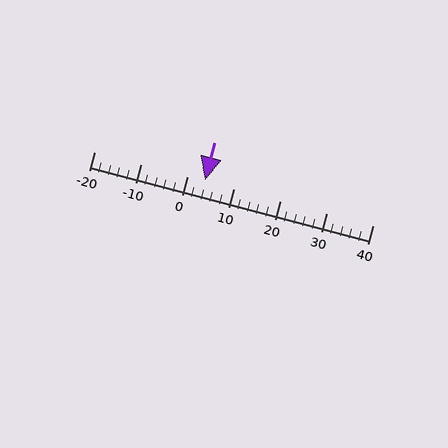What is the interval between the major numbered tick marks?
The major tick marks are spaced 10 units apart.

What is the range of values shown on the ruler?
The ruler shows values from -20 to 40.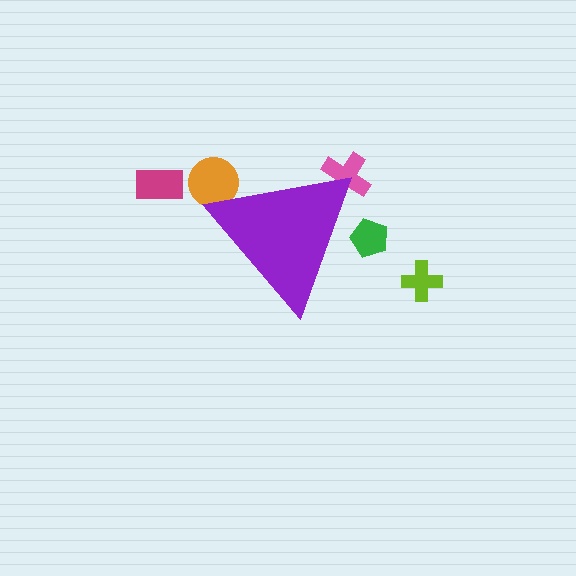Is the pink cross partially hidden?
Yes, the pink cross is partially hidden behind the purple triangle.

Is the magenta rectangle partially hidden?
No, the magenta rectangle is fully visible.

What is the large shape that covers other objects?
A purple triangle.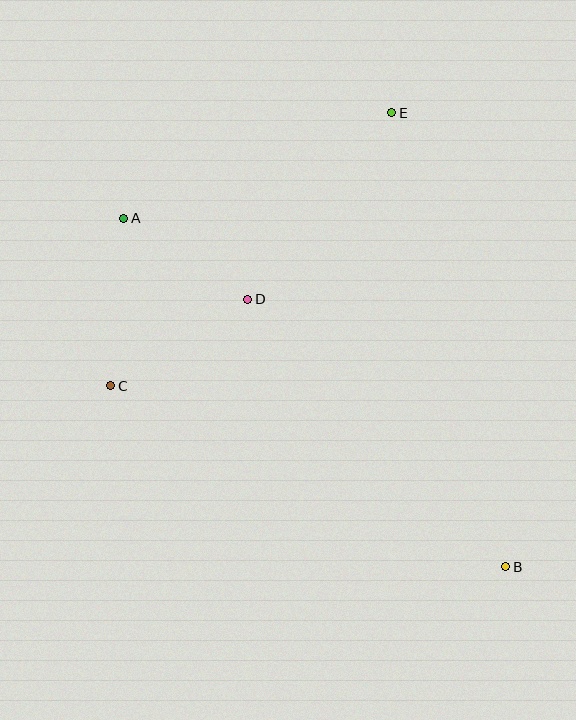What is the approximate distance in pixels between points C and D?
The distance between C and D is approximately 162 pixels.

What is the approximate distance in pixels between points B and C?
The distance between B and C is approximately 434 pixels.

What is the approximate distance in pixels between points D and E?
The distance between D and E is approximately 236 pixels.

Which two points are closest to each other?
Points A and D are closest to each other.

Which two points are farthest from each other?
Points A and B are farthest from each other.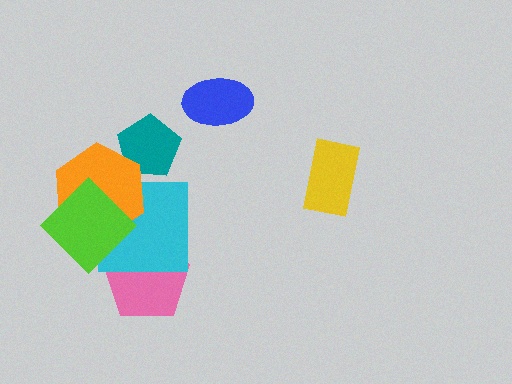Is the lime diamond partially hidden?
No, no other shape covers it.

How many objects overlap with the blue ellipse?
0 objects overlap with the blue ellipse.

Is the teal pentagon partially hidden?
Yes, it is partially covered by another shape.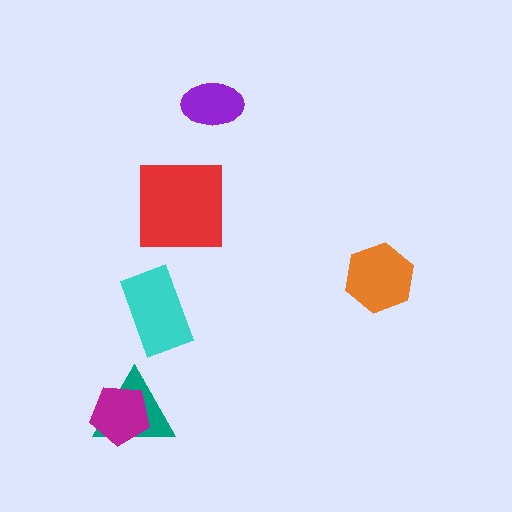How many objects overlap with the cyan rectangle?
0 objects overlap with the cyan rectangle.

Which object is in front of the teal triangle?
The magenta pentagon is in front of the teal triangle.